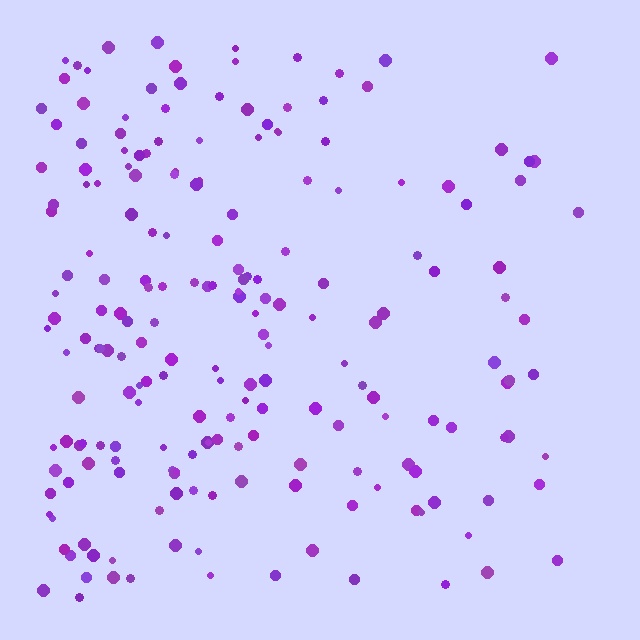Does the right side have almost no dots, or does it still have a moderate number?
Still a moderate number, just noticeably fewer than the left.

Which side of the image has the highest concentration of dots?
The left.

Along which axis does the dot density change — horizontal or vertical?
Horizontal.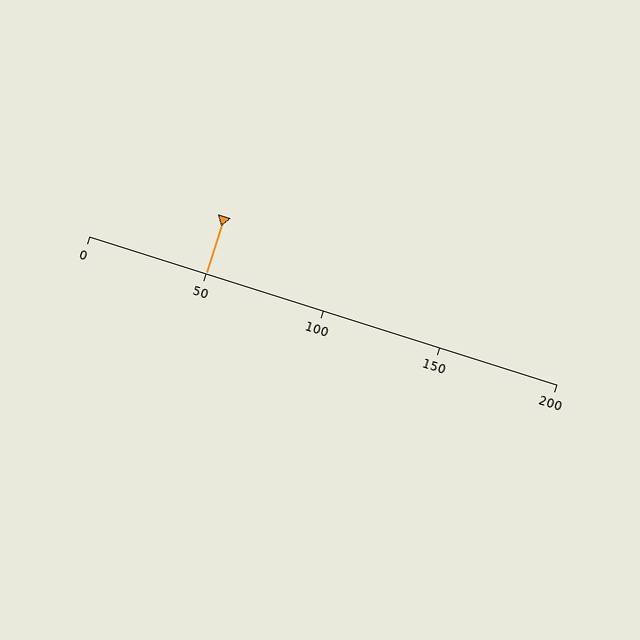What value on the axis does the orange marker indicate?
The marker indicates approximately 50.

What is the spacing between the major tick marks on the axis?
The major ticks are spaced 50 apart.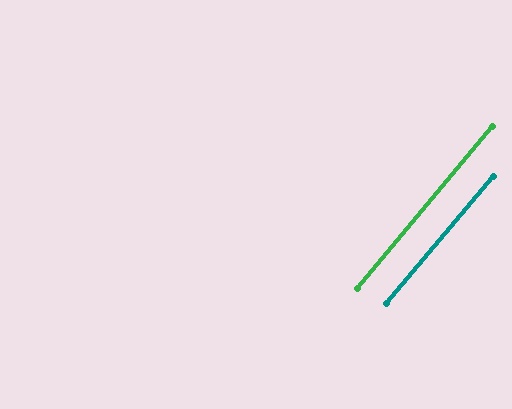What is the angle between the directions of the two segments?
Approximately 0 degrees.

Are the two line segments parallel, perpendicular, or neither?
Parallel — their directions differ by only 0.0°.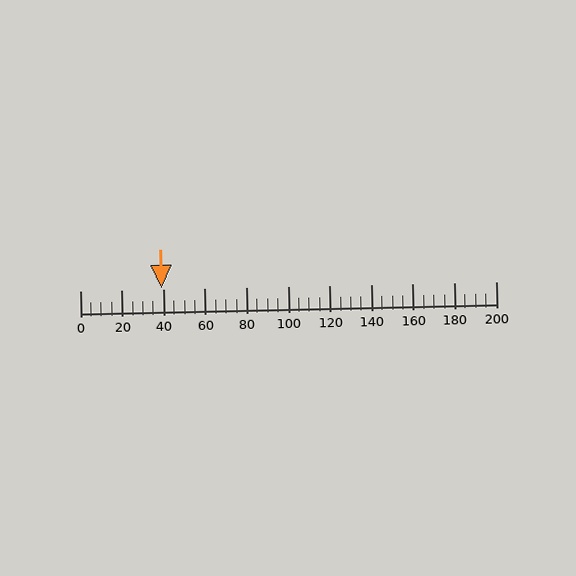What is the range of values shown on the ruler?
The ruler shows values from 0 to 200.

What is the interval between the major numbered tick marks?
The major tick marks are spaced 20 units apart.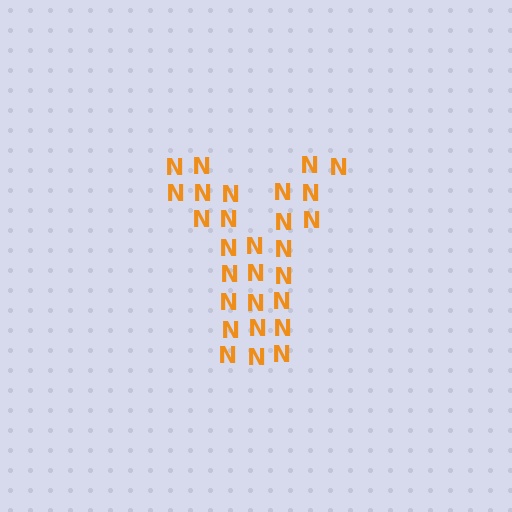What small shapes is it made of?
It is made of small letter N's.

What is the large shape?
The large shape is the letter Y.